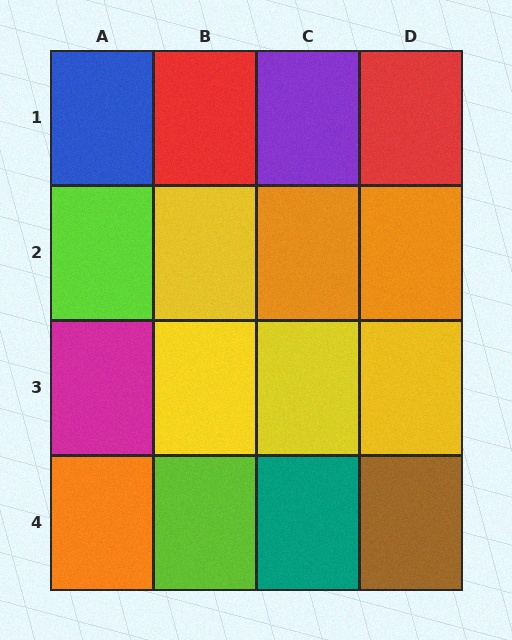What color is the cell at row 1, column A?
Blue.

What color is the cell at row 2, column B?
Yellow.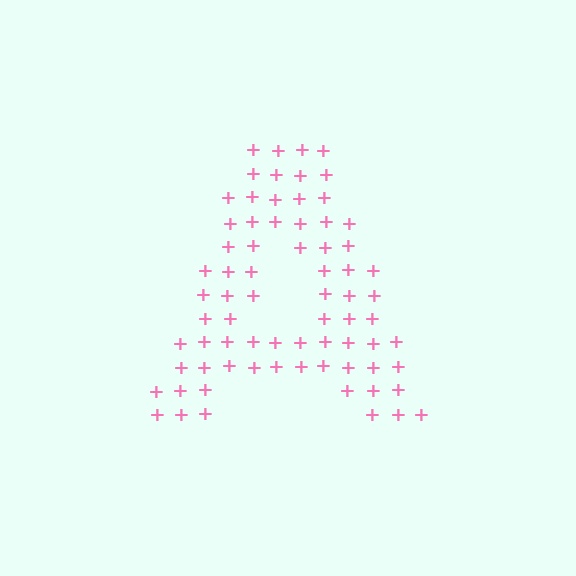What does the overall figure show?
The overall figure shows the letter A.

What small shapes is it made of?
It is made of small plus signs.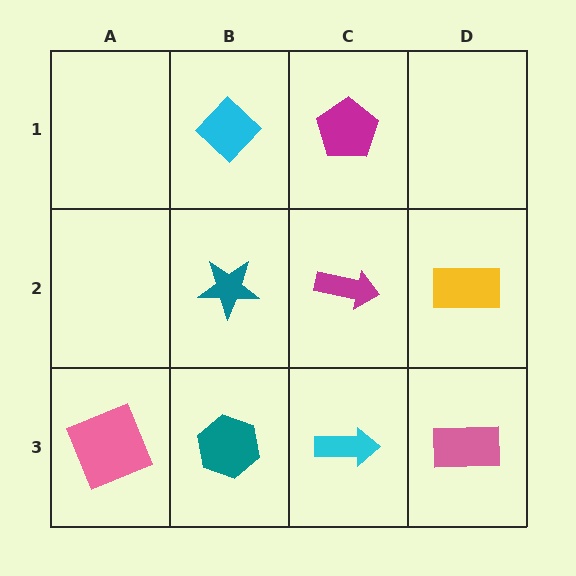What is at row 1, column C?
A magenta pentagon.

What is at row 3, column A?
A pink square.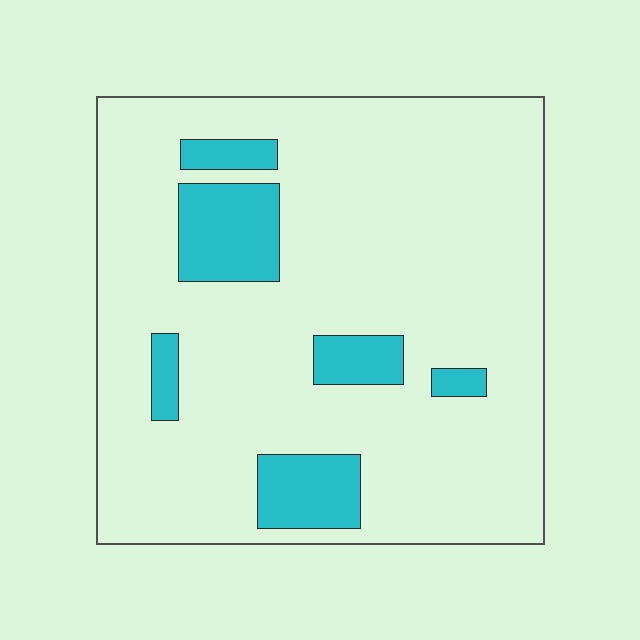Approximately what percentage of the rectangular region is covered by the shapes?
Approximately 15%.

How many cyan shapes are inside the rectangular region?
6.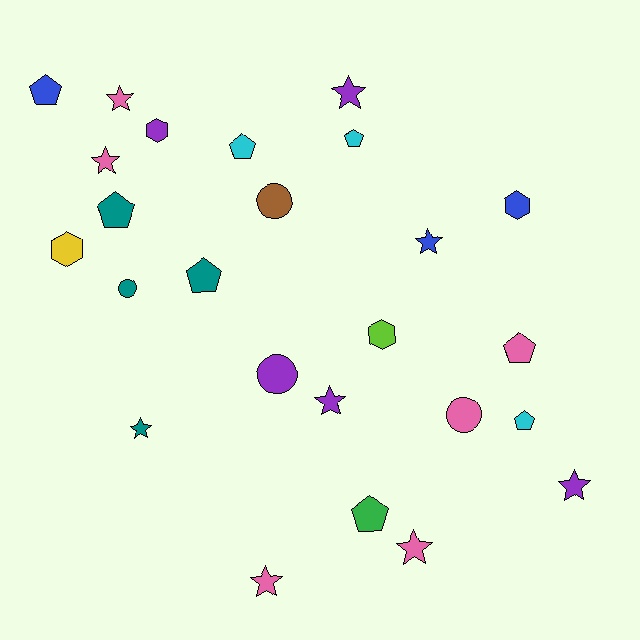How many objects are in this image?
There are 25 objects.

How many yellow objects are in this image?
There is 1 yellow object.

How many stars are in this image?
There are 9 stars.